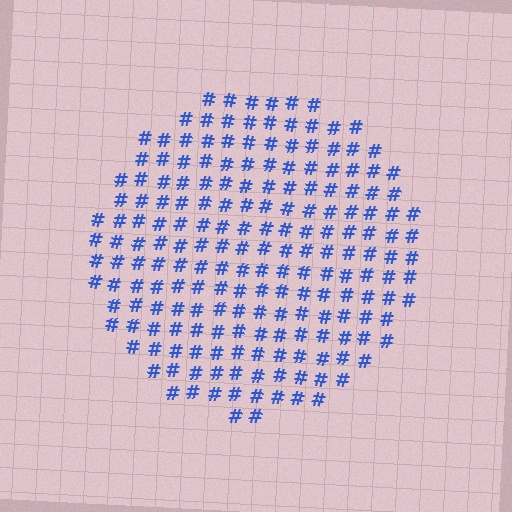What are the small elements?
The small elements are hash symbols.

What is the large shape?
The large shape is a circle.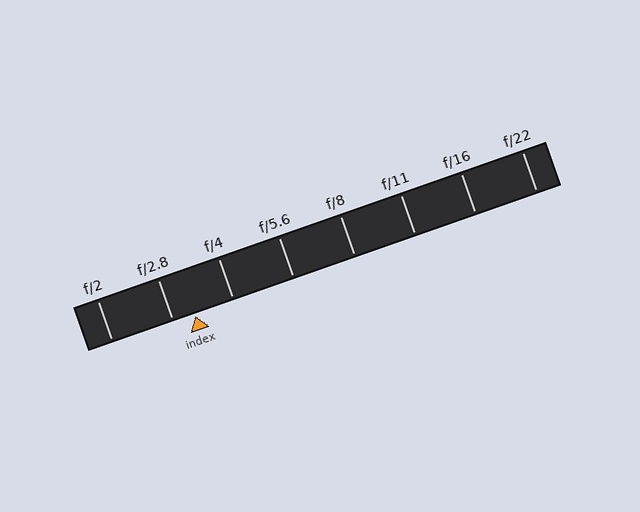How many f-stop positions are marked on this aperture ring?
There are 8 f-stop positions marked.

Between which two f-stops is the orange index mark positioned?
The index mark is between f/2.8 and f/4.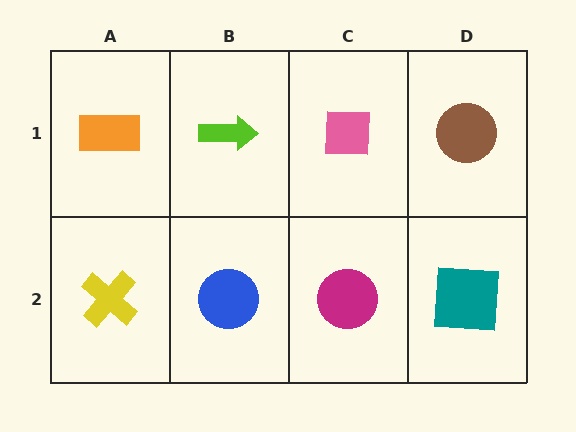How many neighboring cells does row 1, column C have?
3.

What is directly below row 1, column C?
A magenta circle.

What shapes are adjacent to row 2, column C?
A pink square (row 1, column C), a blue circle (row 2, column B), a teal square (row 2, column D).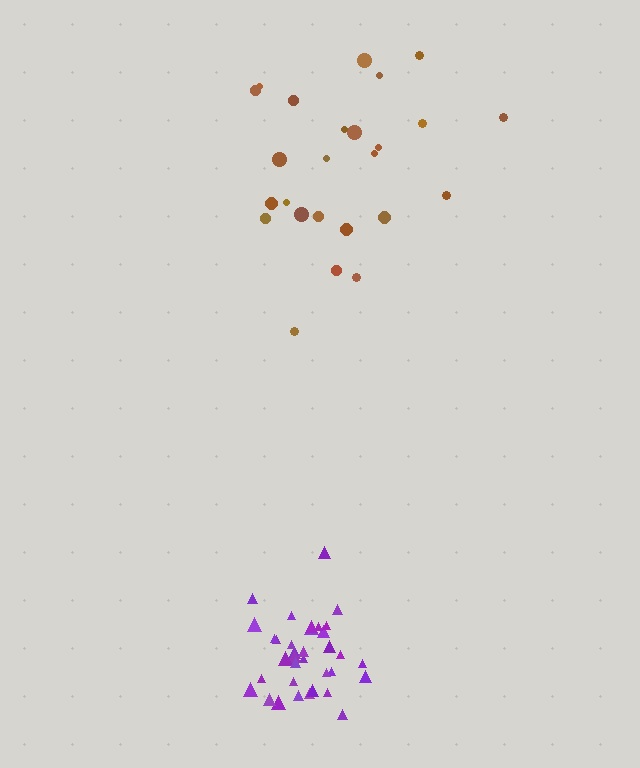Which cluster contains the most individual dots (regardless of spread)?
Purple (35).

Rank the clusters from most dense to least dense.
purple, brown.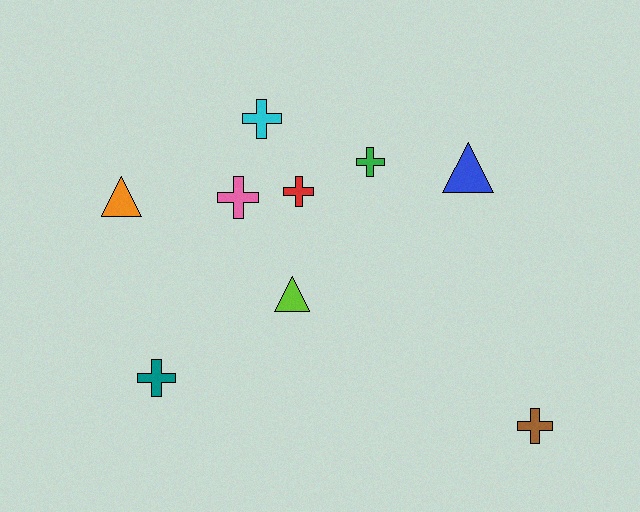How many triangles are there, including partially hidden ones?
There are 3 triangles.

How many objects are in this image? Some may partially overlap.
There are 9 objects.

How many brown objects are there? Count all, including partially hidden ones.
There is 1 brown object.